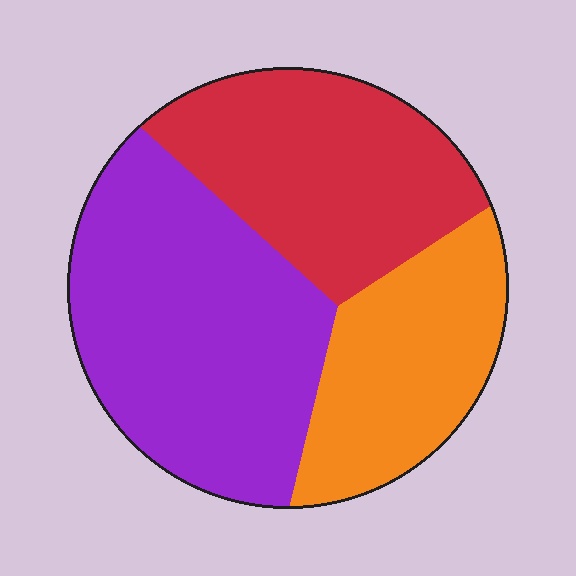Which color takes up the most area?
Purple, at roughly 45%.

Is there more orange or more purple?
Purple.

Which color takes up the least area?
Orange, at roughly 25%.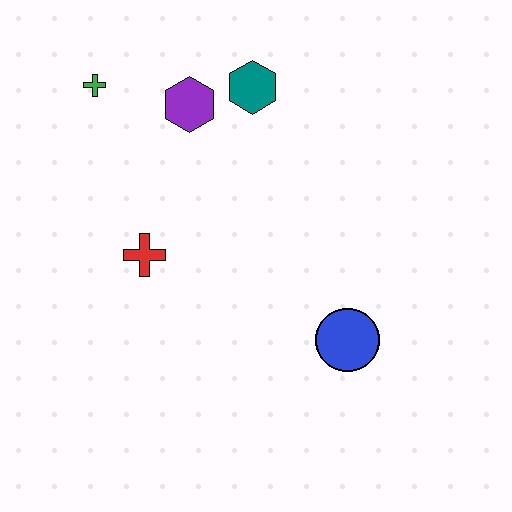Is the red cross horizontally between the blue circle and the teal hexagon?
No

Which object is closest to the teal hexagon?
The purple hexagon is closest to the teal hexagon.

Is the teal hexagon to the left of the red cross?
No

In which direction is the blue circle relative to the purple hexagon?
The blue circle is below the purple hexagon.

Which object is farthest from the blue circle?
The green cross is farthest from the blue circle.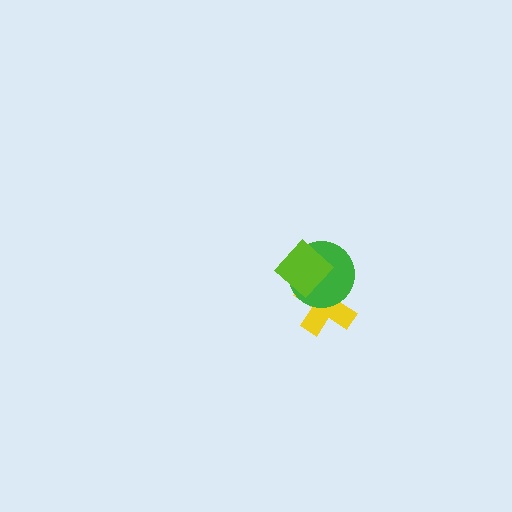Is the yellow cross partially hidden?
Yes, it is partially covered by another shape.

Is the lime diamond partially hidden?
No, no other shape covers it.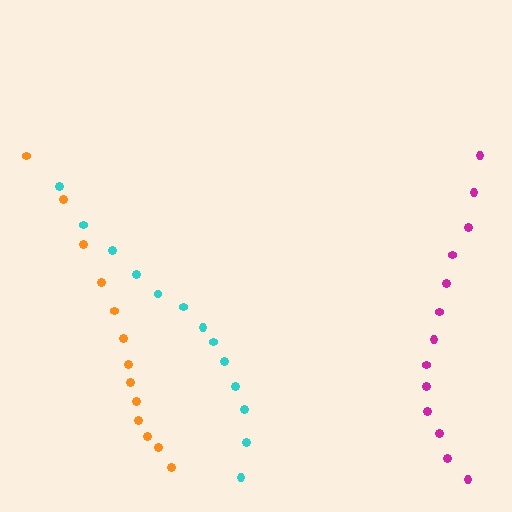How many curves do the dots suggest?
There are 3 distinct paths.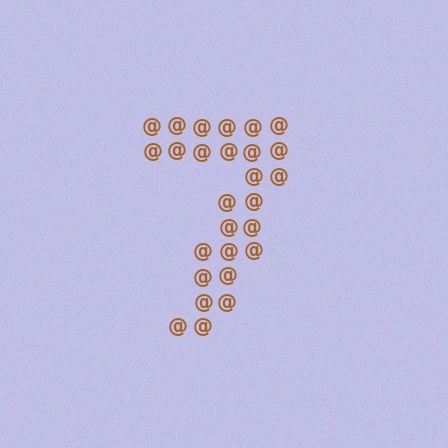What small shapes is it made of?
It is made of small at signs.